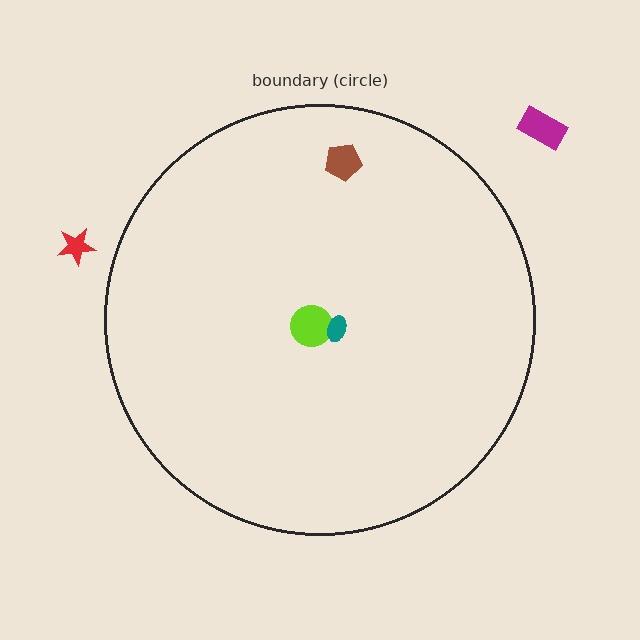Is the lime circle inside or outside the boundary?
Inside.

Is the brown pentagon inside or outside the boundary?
Inside.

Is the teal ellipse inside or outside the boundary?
Inside.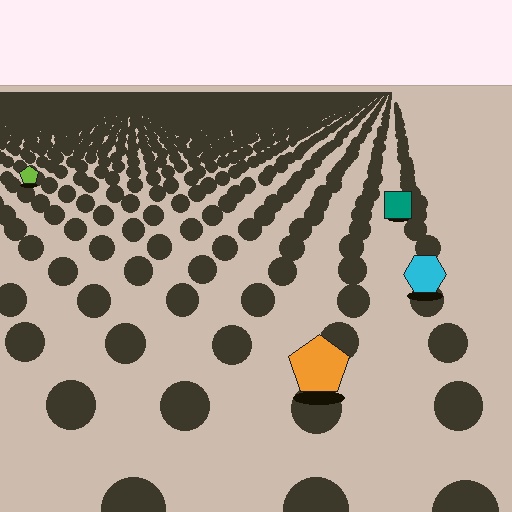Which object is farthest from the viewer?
The lime pentagon is farthest from the viewer. It appears smaller and the ground texture around it is denser.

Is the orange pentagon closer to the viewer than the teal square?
Yes. The orange pentagon is closer — you can tell from the texture gradient: the ground texture is coarser near it.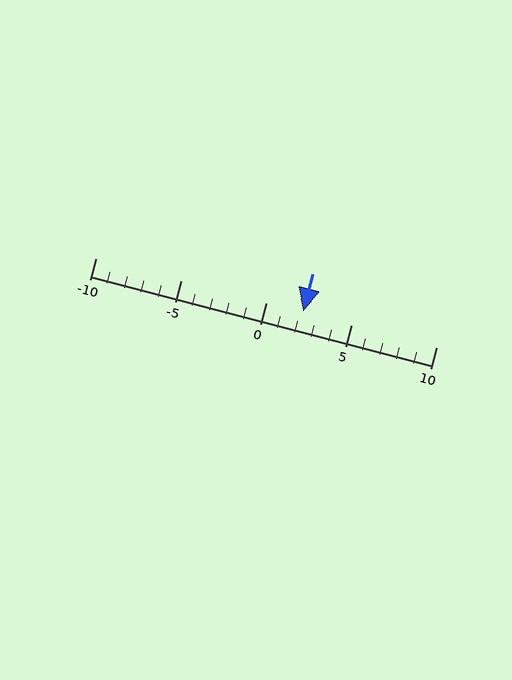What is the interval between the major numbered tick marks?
The major tick marks are spaced 5 units apart.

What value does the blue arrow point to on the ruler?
The blue arrow points to approximately 2.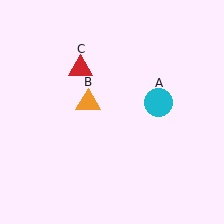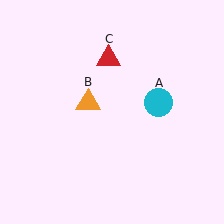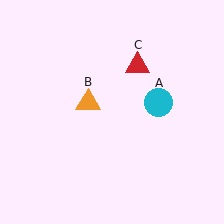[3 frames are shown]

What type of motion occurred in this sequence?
The red triangle (object C) rotated clockwise around the center of the scene.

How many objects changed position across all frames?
1 object changed position: red triangle (object C).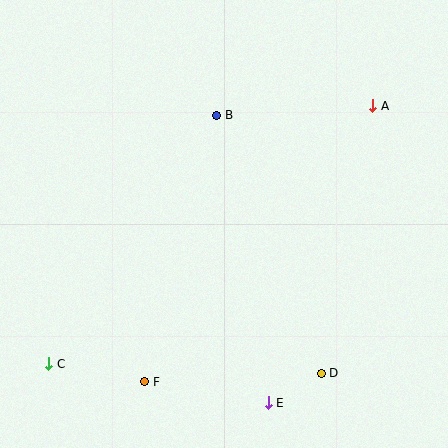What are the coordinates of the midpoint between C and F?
The midpoint between C and F is at (97, 373).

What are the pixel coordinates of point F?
Point F is at (145, 382).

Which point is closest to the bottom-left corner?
Point C is closest to the bottom-left corner.